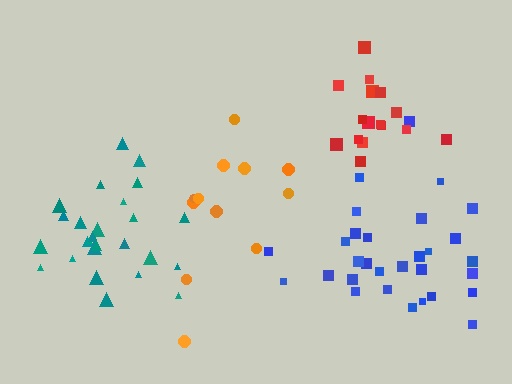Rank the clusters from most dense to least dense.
red, teal, blue, orange.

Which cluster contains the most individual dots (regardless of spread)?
Blue (30).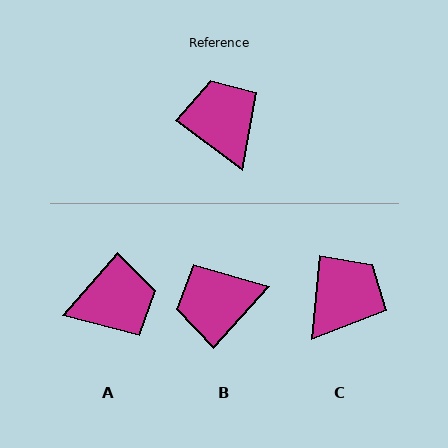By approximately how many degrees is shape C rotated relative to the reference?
Approximately 58 degrees clockwise.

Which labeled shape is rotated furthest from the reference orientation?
A, about 95 degrees away.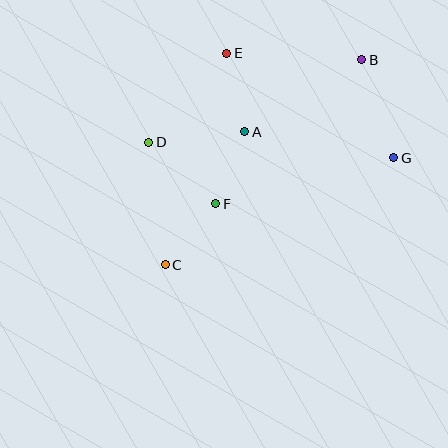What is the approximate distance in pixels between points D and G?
The distance between D and G is approximately 245 pixels.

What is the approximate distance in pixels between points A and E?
The distance between A and E is approximately 80 pixels.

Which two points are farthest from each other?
Points B and C are farthest from each other.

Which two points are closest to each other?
Points A and F are closest to each other.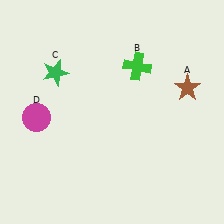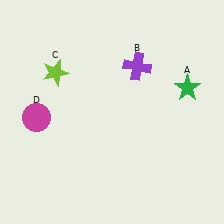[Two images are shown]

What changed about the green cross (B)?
In Image 1, B is green. In Image 2, it changed to purple.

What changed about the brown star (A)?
In Image 1, A is brown. In Image 2, it changed to green.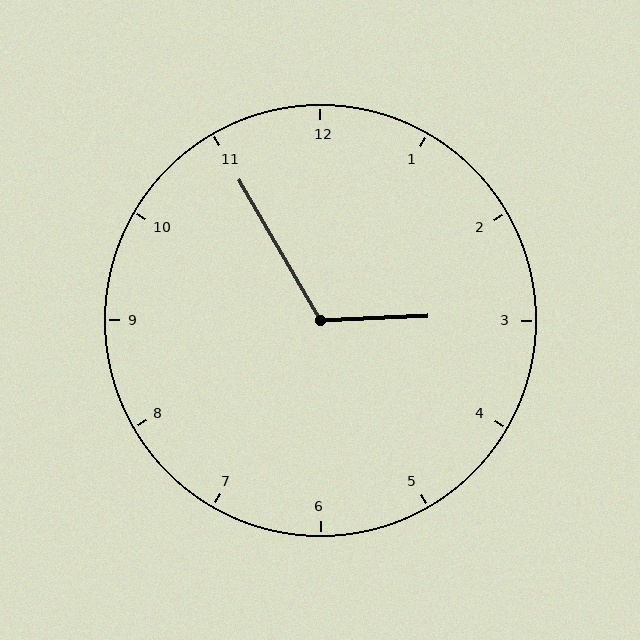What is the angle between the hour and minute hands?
Approximately 118 degrees.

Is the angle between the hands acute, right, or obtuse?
It is obtuse.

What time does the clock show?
2:55.